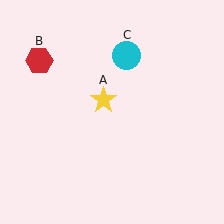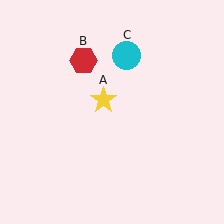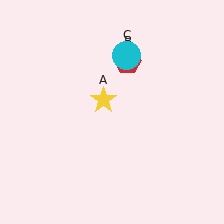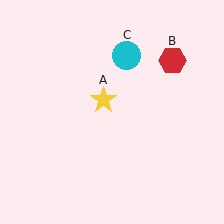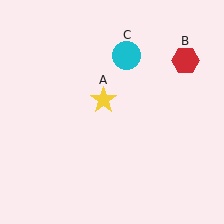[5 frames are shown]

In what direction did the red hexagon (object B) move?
The red hexagon (object B) moved right.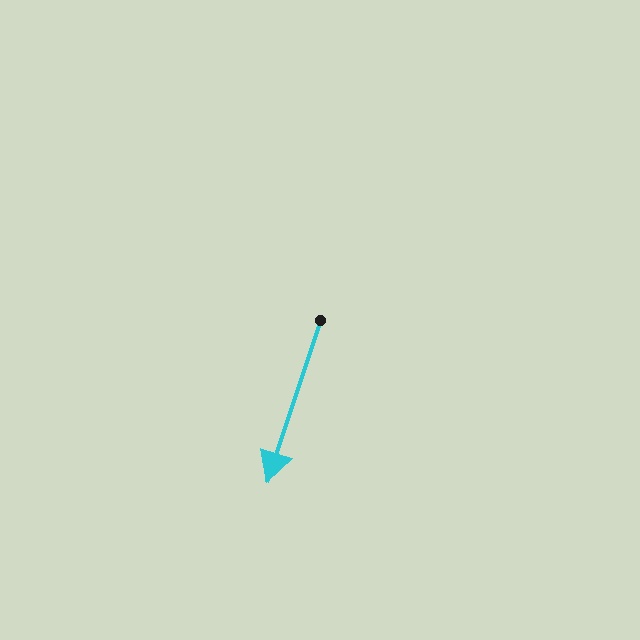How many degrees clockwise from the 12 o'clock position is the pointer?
Approximately 198 degrees.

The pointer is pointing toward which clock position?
Roughly 7 o'clock.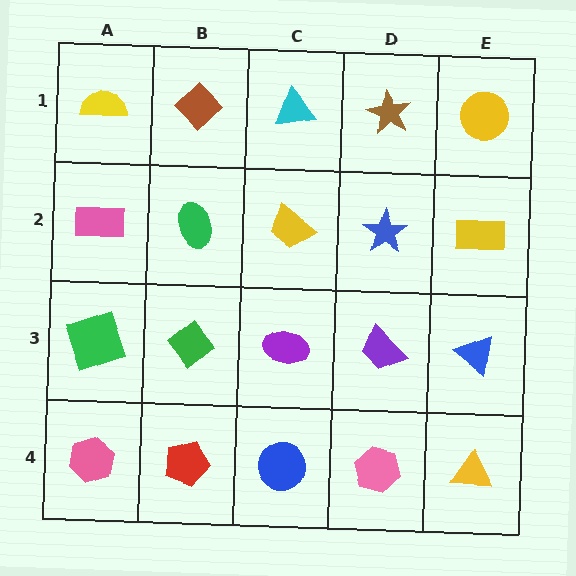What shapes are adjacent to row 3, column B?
A green ellipse (row 2, column B), a red pentagon (row 4, column B), a green square (row 3, column A), a purple ellipse (row 3, column C).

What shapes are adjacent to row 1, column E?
A yellow rectangle (row 2, column E), a brown star (row 1, column D).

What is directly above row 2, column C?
A cyan triangle.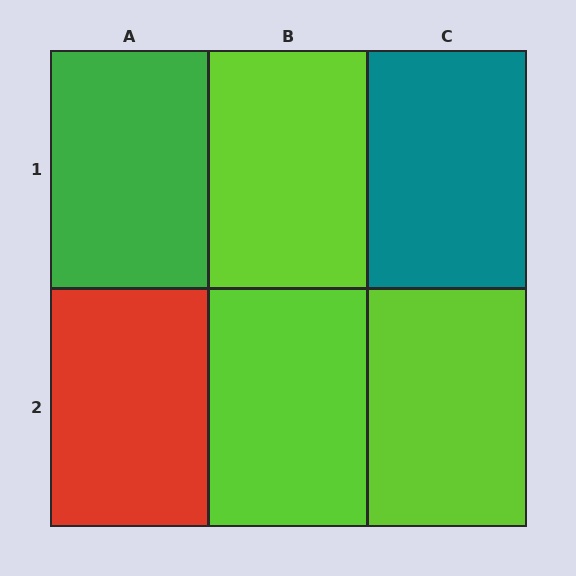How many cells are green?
1 cell is green.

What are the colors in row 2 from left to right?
Red, lime, lime.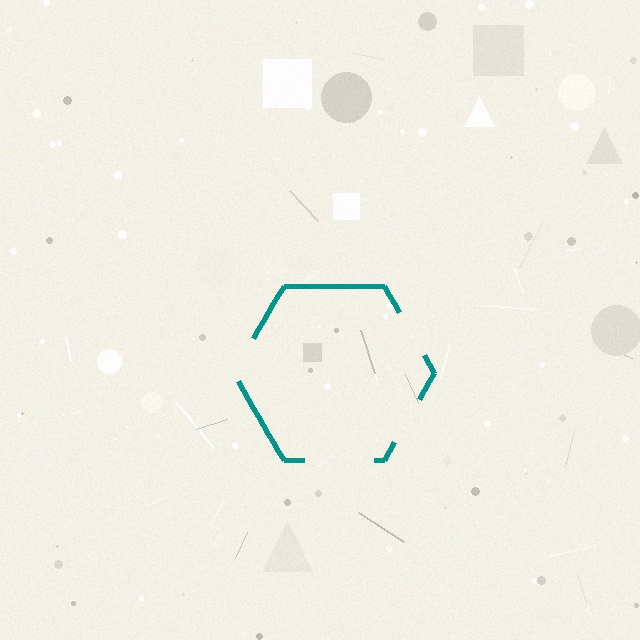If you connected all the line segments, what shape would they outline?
They would outline a hexagon.